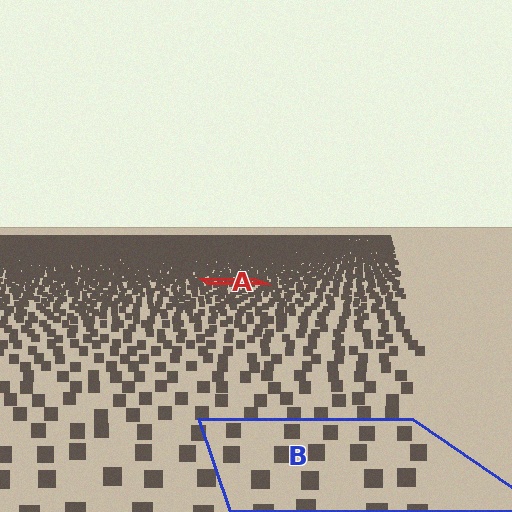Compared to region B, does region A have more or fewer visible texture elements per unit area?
Region A has more texture elements per unit area — they are packed more densely because it is farther away.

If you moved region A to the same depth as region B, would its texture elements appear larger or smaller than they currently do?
They would appear larger. At a closer depth, the same texture elements are projected at a bigger on-screen size.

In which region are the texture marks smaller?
The texture marks are smaller in region A, because it is farther away.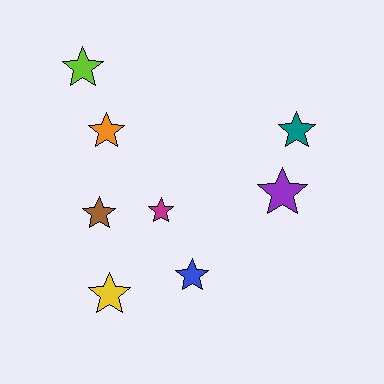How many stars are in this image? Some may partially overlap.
There are 8 stars.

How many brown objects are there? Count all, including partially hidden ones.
There is 1 brown object.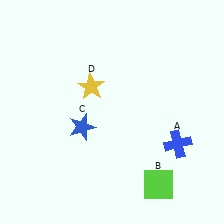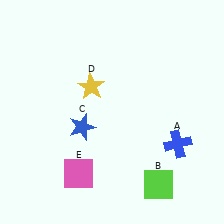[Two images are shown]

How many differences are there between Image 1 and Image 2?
There is 1 difference between the two images.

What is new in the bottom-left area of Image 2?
A pink square (E) was added in the bottom-left area of Image 2.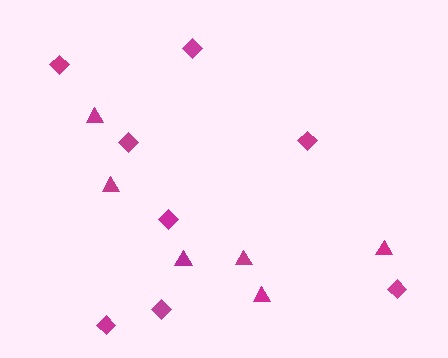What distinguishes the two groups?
There are 2 groups: one group of diamonds (8) and one group of triangles (6).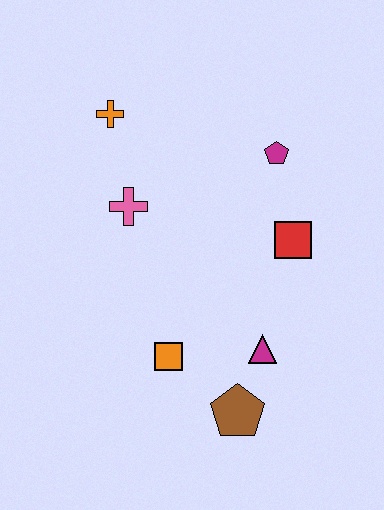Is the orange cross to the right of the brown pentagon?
No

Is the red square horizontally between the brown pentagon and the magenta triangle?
No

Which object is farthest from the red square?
The orange cross is farthest from the red square.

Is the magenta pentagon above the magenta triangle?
Yes